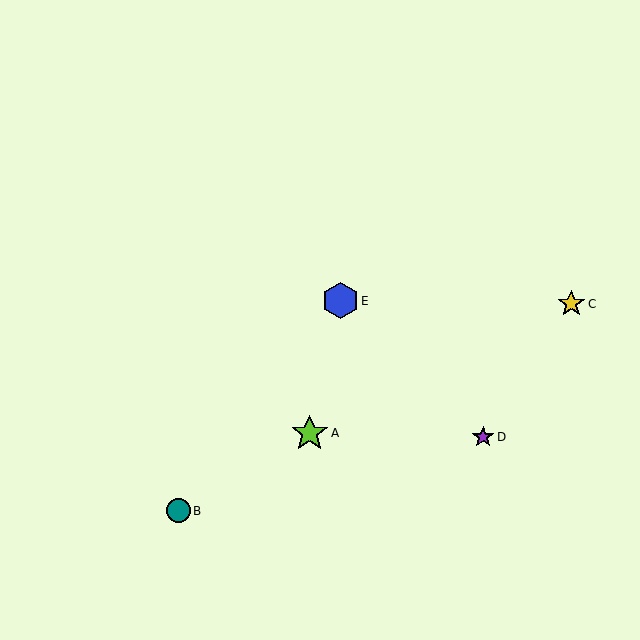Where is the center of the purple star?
The center of the purple star is at (483, 437).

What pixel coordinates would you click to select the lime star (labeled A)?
Click at (310, 433) to select the lime star A.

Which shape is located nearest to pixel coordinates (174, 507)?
The teal circle (labeled B) at (179, 511) is nearest to that location.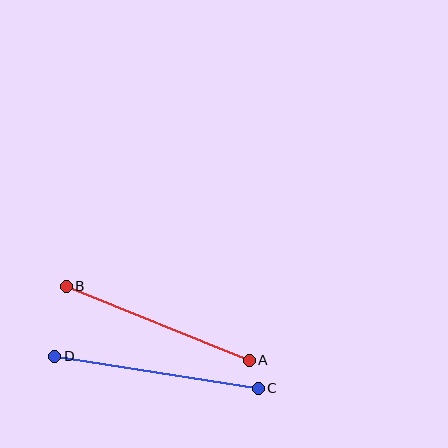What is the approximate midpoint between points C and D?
The midpoint is at approximately (157, 372) pixels.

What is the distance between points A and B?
The distance is approximately 197 pixels.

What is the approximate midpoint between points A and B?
The midpoint is at approximately (158, 323) pixels.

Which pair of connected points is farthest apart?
Points C and D are farthest apart.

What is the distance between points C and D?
The distance is approximately 206 pixels.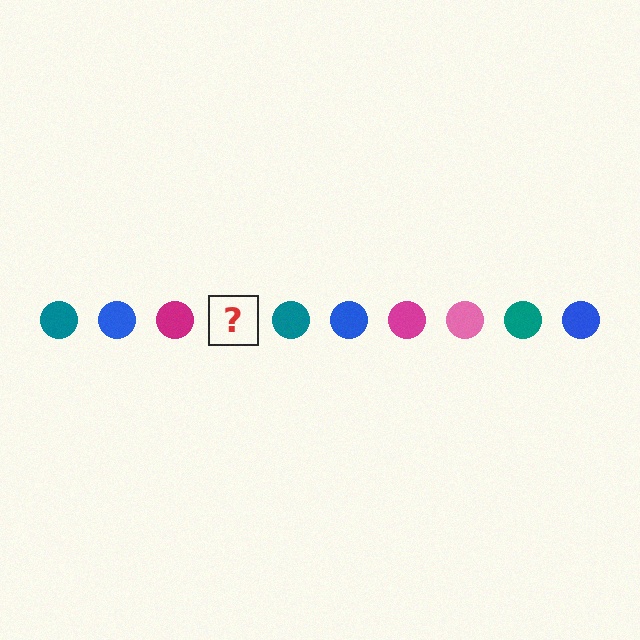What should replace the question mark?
The question mark should be replaced with a pink circle.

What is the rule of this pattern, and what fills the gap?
The rule is that the pattern cycles through teal, blue, magenta, pink circles. The gap should be filled with a pink circle.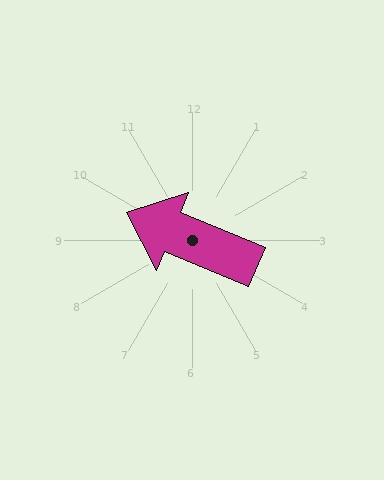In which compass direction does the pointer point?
Northwest.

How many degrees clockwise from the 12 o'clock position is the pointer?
Approximately 293 degrees.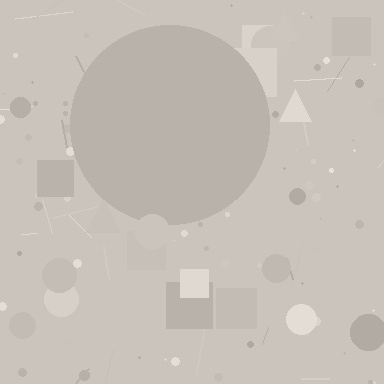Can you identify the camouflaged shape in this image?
The camouflaged shape is a circle.